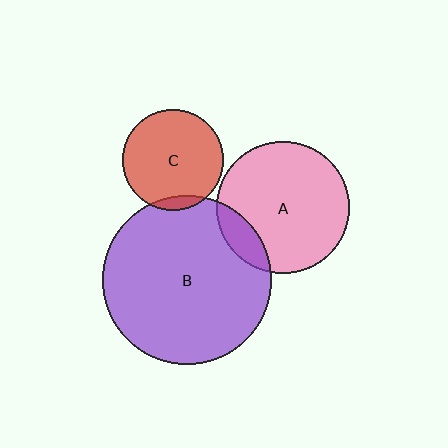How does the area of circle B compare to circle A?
Approximately 1.6 times.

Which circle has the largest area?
Circle B (purple).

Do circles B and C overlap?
Yes.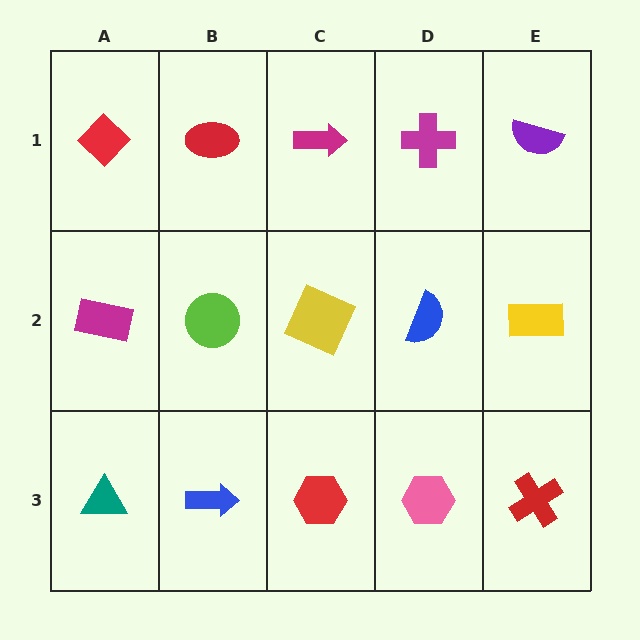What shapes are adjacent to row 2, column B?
A red ellipse (row 1, column B), a blue arrow (row 3, column B), a magenta rectangle (row 2, column A), a yellow square (row 2, column C).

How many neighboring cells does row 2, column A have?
3.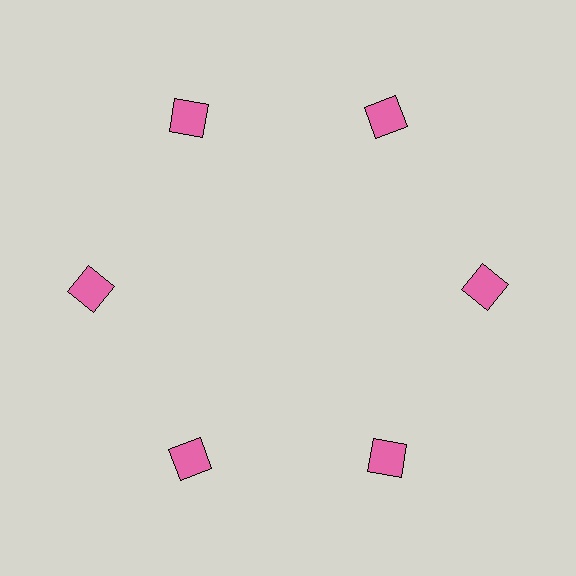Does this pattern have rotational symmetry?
Yes, this pattern has 6-fold rotational symmetry. It looks the same after rotating 60 degrees around the center.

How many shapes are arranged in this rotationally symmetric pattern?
There are 6 shapes, arranged in 6 groups of 1.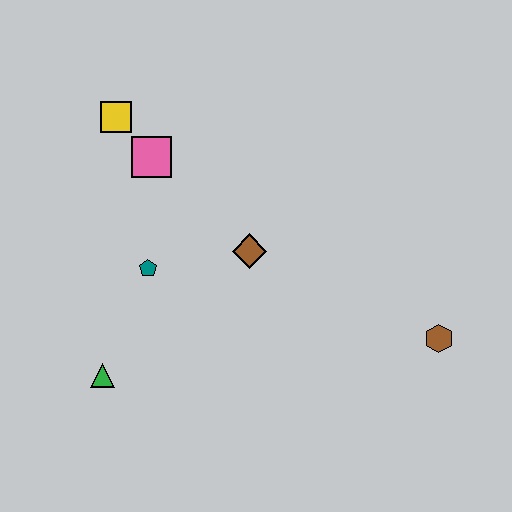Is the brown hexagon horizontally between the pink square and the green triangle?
No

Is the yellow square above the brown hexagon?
Yes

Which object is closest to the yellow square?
The pink square is closest to the yellow square.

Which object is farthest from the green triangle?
The brown hexagon is farthest from the green triangle.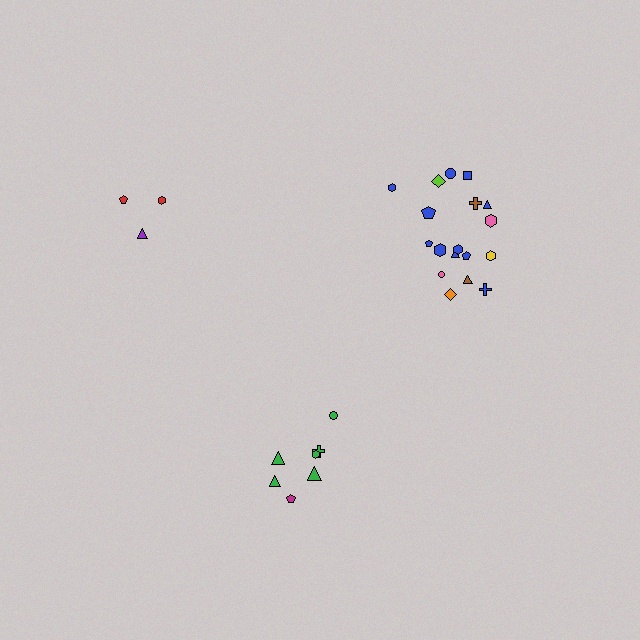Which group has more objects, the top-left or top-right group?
The top-right group.